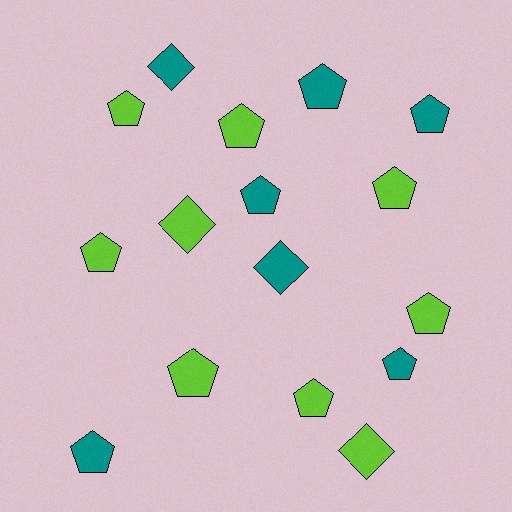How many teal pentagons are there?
There are 5 teal pentagons.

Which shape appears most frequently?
Pentagon, with 12 objects.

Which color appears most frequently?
Lime, with 9 objects.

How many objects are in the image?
There are 16 objects.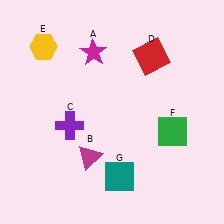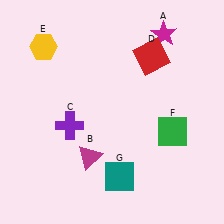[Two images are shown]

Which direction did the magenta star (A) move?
The magenta star (A) moved right.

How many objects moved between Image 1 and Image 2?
1 object moved between the two images.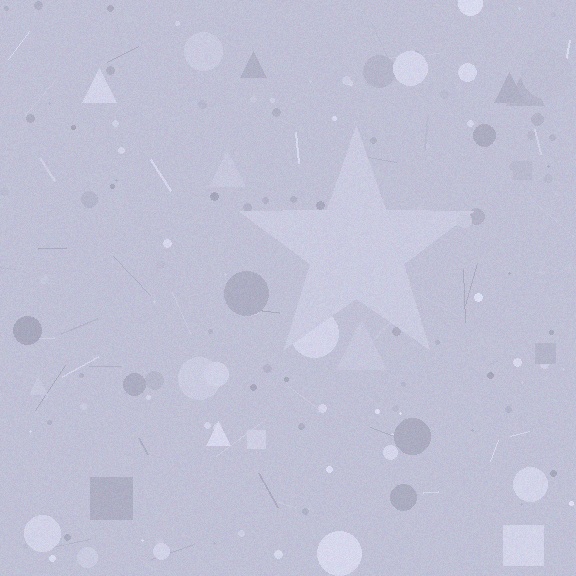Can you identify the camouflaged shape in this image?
The camouflaged shape is a star.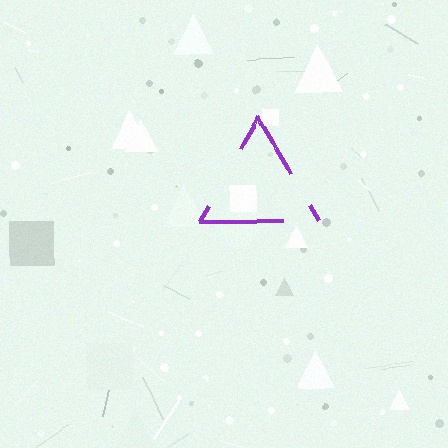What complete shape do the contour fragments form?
The contour fragments form a triangle.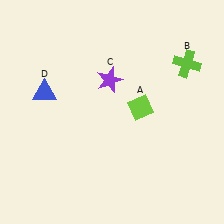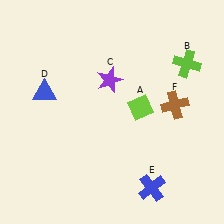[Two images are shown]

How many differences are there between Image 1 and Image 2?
There are 2 differences between the two images.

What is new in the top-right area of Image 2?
A brown cross (F) was added in the top-right area of Image 2.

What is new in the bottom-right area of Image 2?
A blue cross (E) was added in the bottom-right area of Image 2.